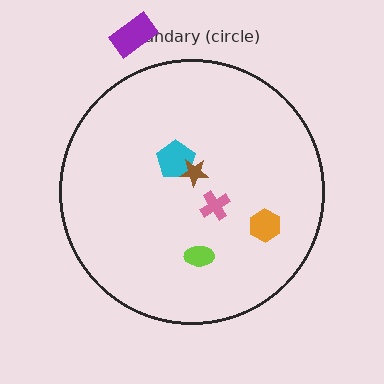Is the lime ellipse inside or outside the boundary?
Inside.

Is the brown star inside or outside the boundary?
Inside.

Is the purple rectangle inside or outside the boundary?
Outside.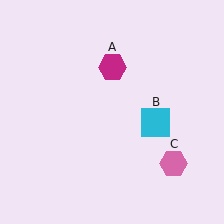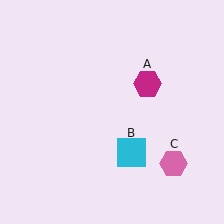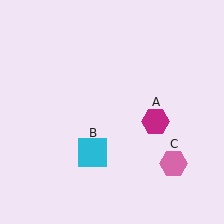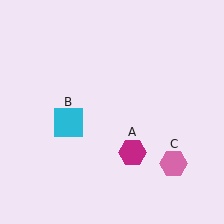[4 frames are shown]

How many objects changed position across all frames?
2 objects changed position: magenta hexagon (object A), cyan square (object B).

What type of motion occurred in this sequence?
The magenta hexagon (object A), cyan square (object B) rotated clockwise around the center of the scene.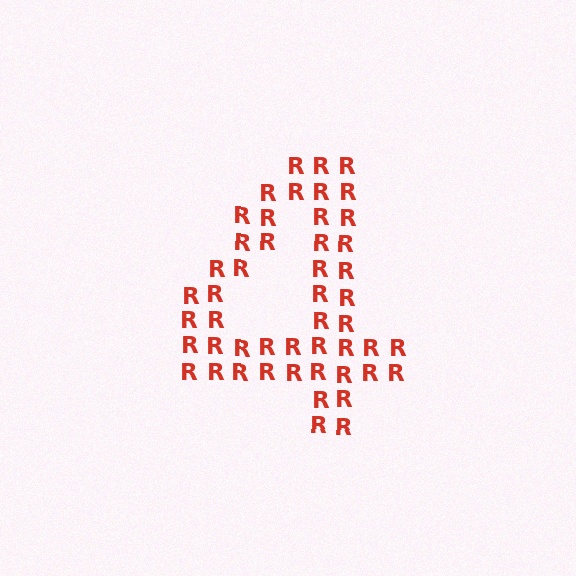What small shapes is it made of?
It is made of small letter R's.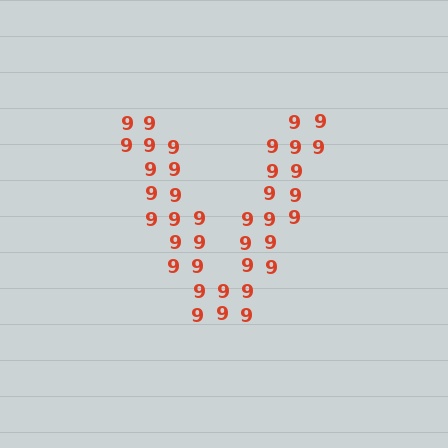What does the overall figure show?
The overall figure shows the letter V.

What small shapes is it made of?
It is made of small digit 9's.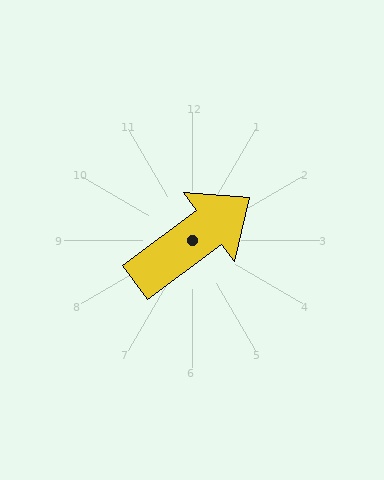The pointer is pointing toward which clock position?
Roughly 2 o'clock.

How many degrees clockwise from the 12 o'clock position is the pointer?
Approximately 53 degrees.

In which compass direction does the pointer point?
Northeast.